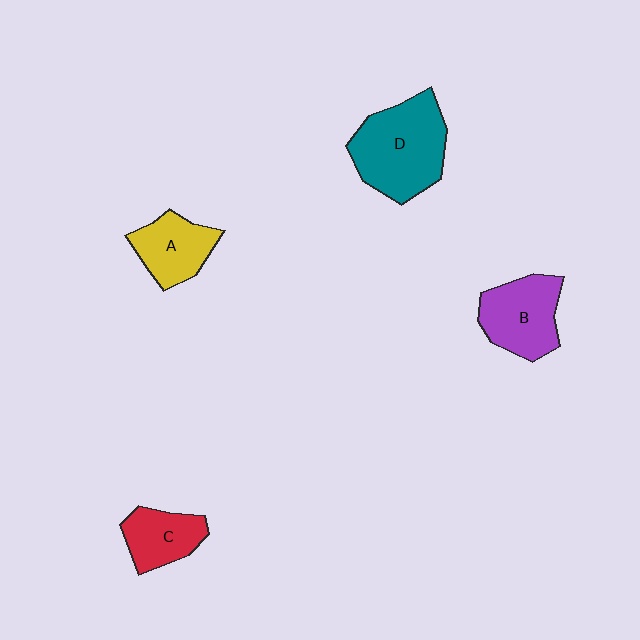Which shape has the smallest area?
Shape C (red).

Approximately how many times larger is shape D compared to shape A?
Approximately 1.7 times.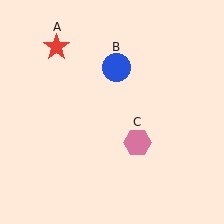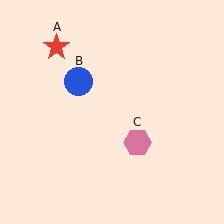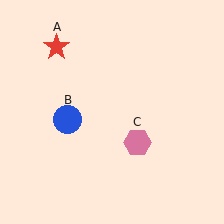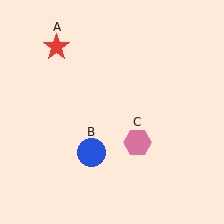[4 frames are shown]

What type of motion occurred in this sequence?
The blue circle (object B) rotated counterclockwise around the center of the scene.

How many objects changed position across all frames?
1 object changed position: blue circle (object B).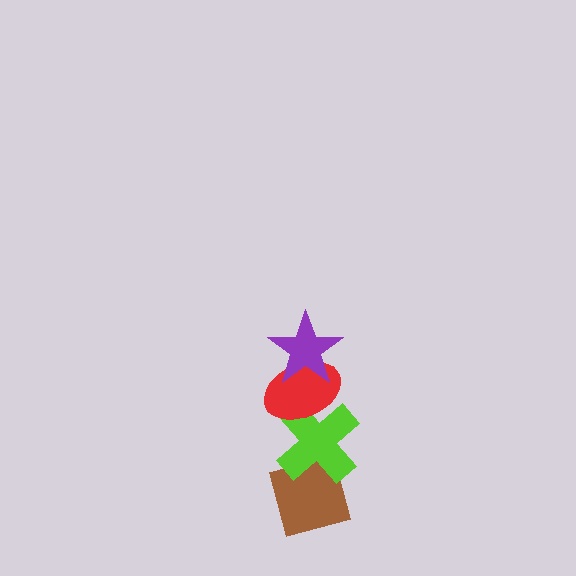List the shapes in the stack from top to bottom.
From top to bottom: the purple star, the red ellipse, the lime cross, the brown square.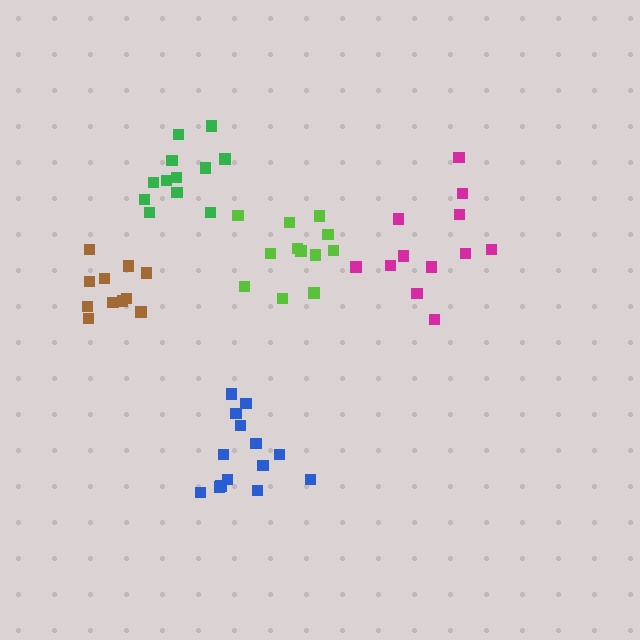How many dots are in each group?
Group 1: 12 dots, Group 2: 12 dots, Group 3: 11 dots, Group 4: 14 dots, Group 5: 12 dots (61 total).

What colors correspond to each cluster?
The clusters are colored: green, lime, brown, blue, magenta.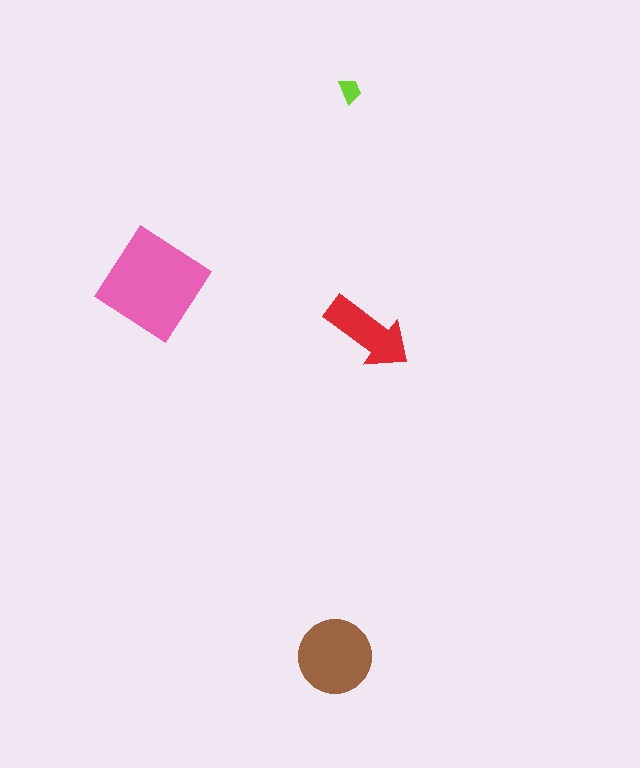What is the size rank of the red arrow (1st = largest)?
3rd.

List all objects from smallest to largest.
The lime trapezoid, the red arrow, the brown circle, the pink diamond.